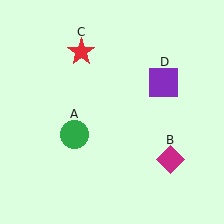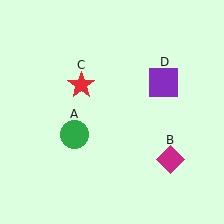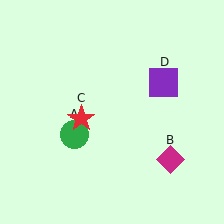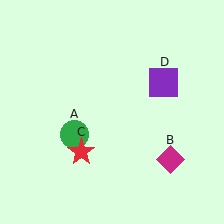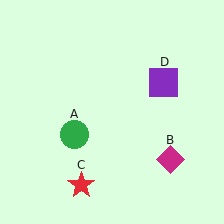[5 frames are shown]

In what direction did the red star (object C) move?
The red star (object C) moved down.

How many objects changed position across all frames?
1 object changed position: red star (object C).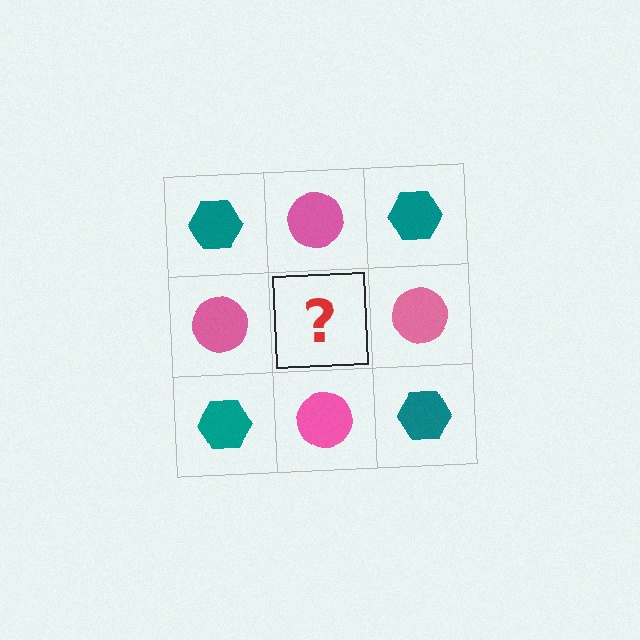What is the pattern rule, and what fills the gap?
The rule is that it alternates teal hexagon and pink circle in a checkerboard pattern. The gap should be filled with a teal hexagon.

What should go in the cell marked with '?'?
The missing cell should contain a teal hexagon.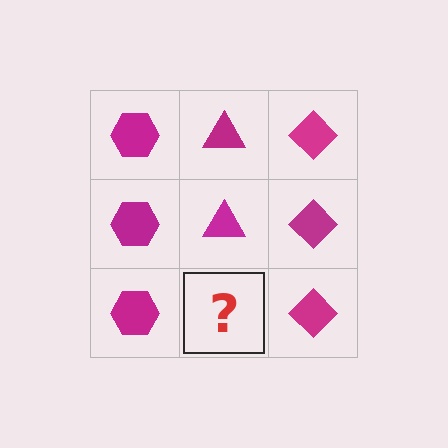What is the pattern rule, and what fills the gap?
The rule is that each column has a consistent shape. The gap should be filled with a magenta triangle.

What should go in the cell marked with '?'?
The missing cell should contain a magenta triangle.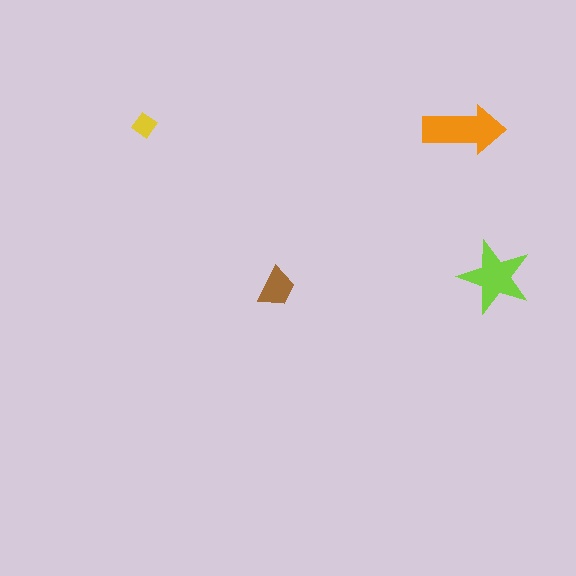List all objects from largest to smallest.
The orange arrow, the lime star, the brown trapezoid, the yellow diamond.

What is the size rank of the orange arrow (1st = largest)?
1st.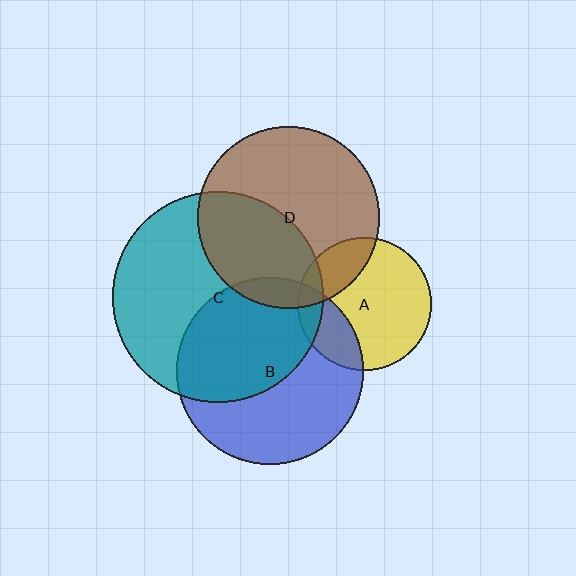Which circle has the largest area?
Circle C (teal).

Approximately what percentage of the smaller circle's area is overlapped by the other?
Approximately 10%.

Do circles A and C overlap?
Yes.